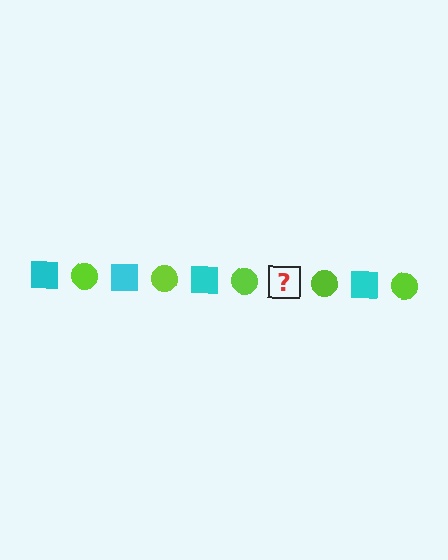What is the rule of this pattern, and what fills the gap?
The rule is that the pattern alternates between cyan square and lime circle. The gap should be filled with a cyan square.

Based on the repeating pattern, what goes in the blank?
The blank should be a cyan square.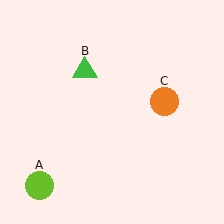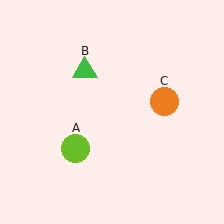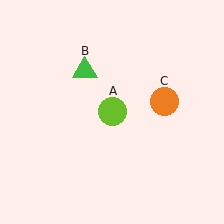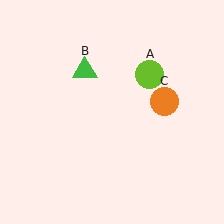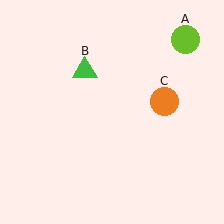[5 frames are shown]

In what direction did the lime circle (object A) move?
The lime circle (object A) moved up and to the right.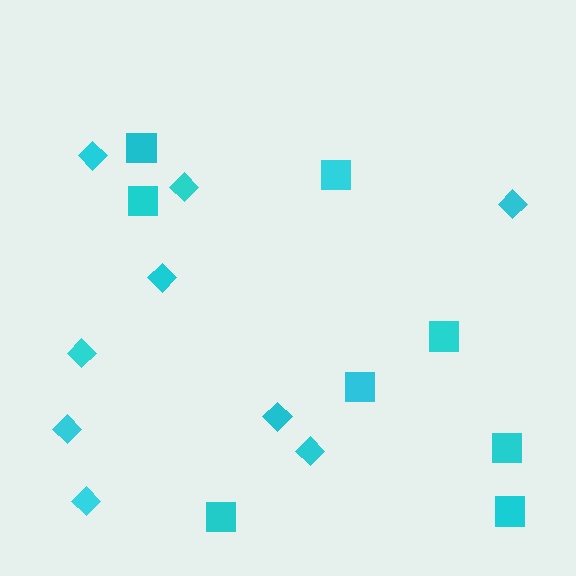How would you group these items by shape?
There are 2 groups: one group of squares (8) and one group of diamonds (9).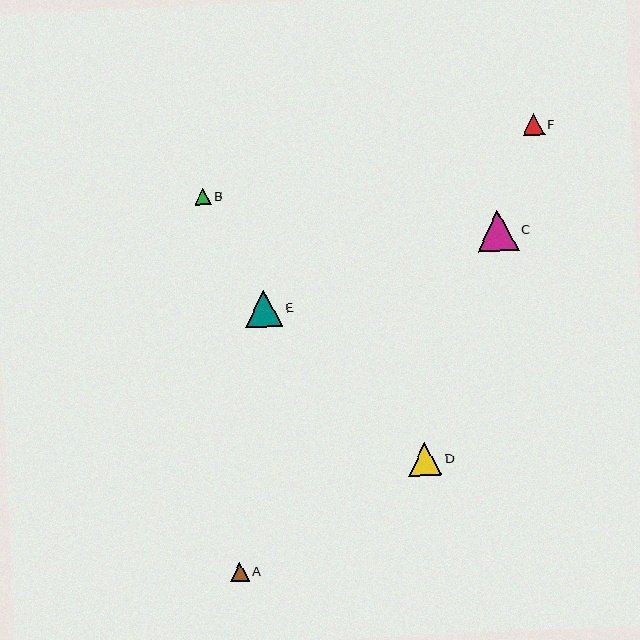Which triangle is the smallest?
Triangle B is the smallest with a size of approximately 17 pixels.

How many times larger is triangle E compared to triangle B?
Triangle E is approximately 2.2 times the size of triangle B.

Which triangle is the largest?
Triangle C is the largest with a size of approximately 41 pixels.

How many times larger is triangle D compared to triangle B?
Triangle D is approximately 2.0 times the size of triangle B.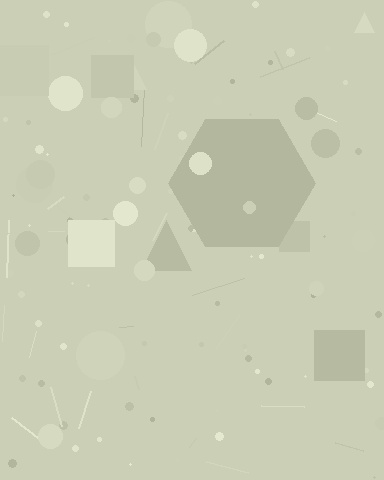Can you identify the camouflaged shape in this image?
The camouflaged shape is a hexagon.